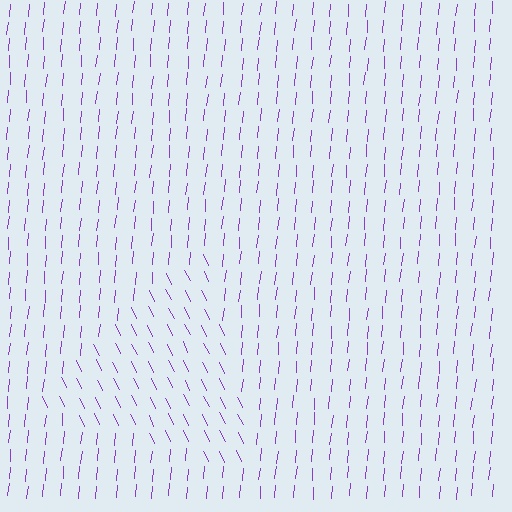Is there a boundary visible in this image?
Yes, there is a texture boundary formed by a change in line orientation.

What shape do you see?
I see a triangle.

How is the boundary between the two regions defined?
The boundary is defined purely by a change in line orientation (approximately 31 degrees difference). All lines are the same color and thickness.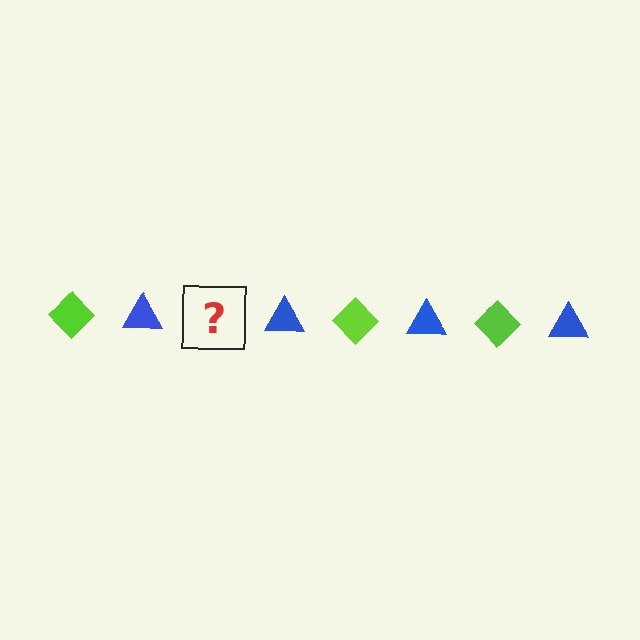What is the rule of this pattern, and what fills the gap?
The rule is that the pattern alternates between lime diamond and blue triangle. The gap should be filled with a lime diamond.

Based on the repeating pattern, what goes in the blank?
The blank should be a lime diamond.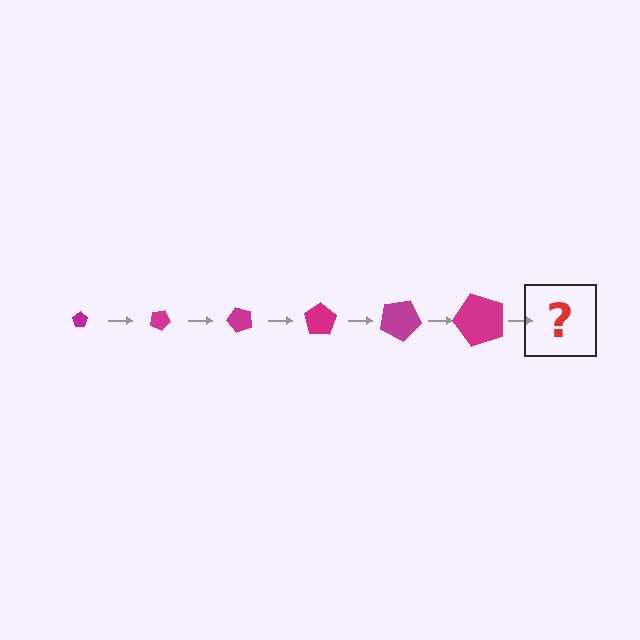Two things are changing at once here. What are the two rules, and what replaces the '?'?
The two rules are that the pentagon grows larger each step and it rotates 25 degrees each step. The '?' should be a pentagon, larger than the previous one and rotated 150 degrees from the start.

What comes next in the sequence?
The next element should be a pentagon, larger than the previous one and rotated 150 degrees from the start.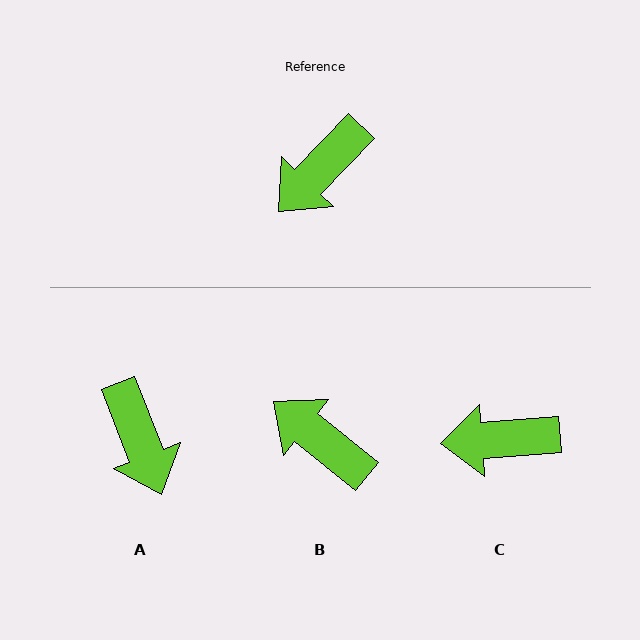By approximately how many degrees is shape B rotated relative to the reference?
Approximately 85 degrees clockwise.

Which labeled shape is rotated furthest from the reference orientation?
B, about 85 degrees away.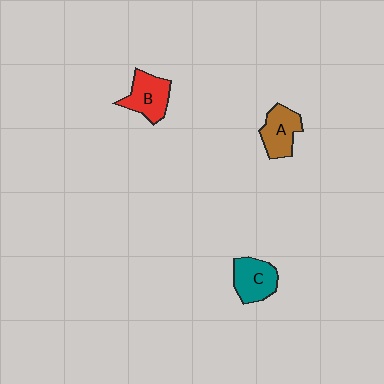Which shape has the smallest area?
Shape A (brown).